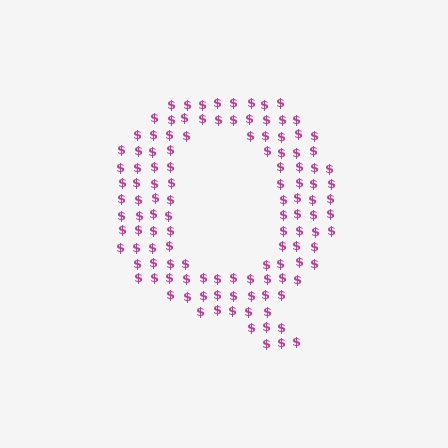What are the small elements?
The small elements are dollar signs.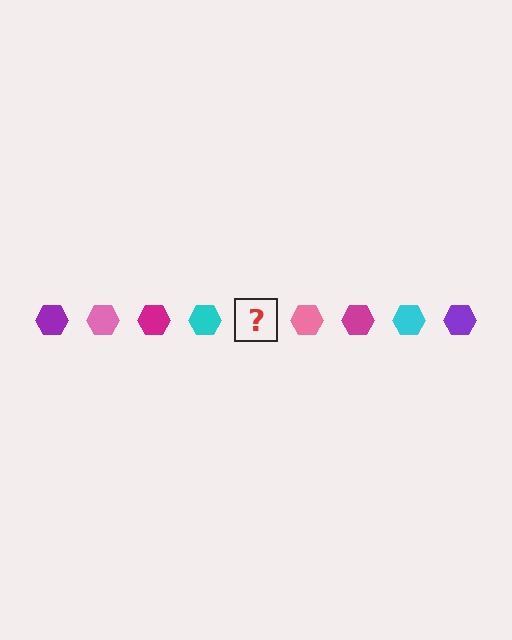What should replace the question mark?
The question mark should be replaced with a purple hexagon.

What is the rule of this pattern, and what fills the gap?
The rule is that the pattern cycles through purple, pink, magenta, cyan hexagons. The gap should be filled with a purple hexagon.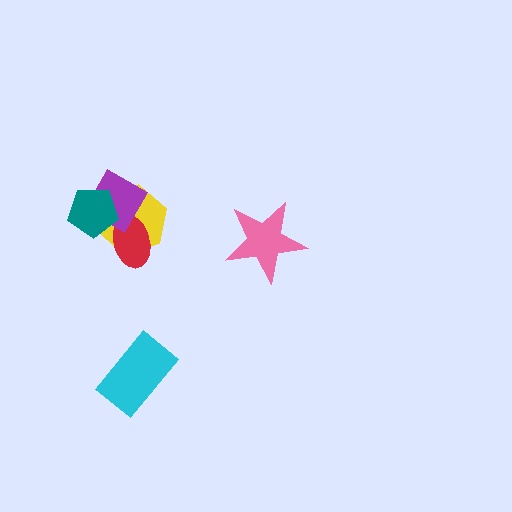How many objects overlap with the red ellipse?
3 objects overlap with the red ellipse.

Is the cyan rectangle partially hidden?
No, no other shape covers it.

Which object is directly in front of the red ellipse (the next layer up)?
The purple diamond is directly in front of the red ellipse.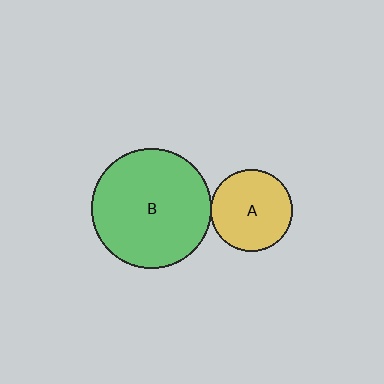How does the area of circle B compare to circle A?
Approximately 2.1 times.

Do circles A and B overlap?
Yes.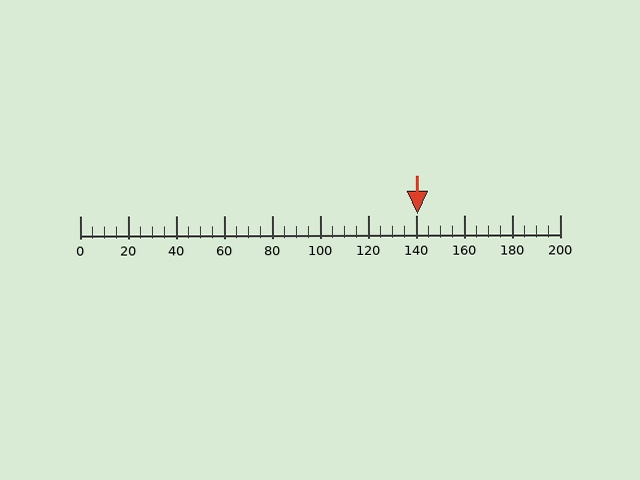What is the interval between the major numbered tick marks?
The major tick marks are spaced 20 units apart.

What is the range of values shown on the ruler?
The ruler shows values from 0 to 200.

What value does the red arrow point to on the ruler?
The red arrow points to approximately 141.